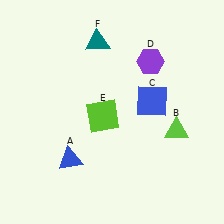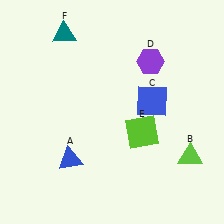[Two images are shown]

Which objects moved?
The objects that moved are: the lime triangle (B), the lime square (E), the teal triangle (F).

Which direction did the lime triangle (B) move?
The lime triangle (B) moved down.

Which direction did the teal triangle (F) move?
The teal triangle (F) moved left.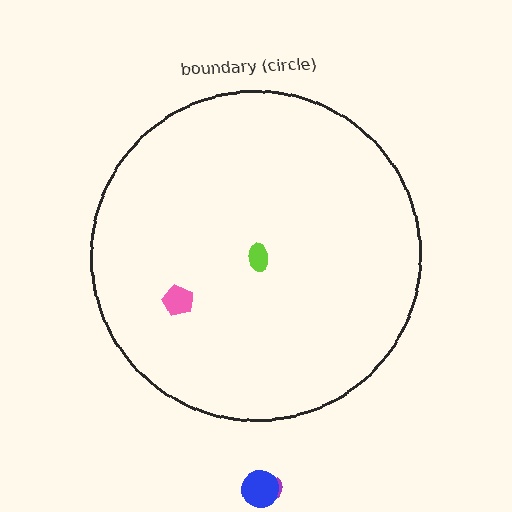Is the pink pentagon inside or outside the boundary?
Inside.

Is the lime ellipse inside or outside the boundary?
Inside.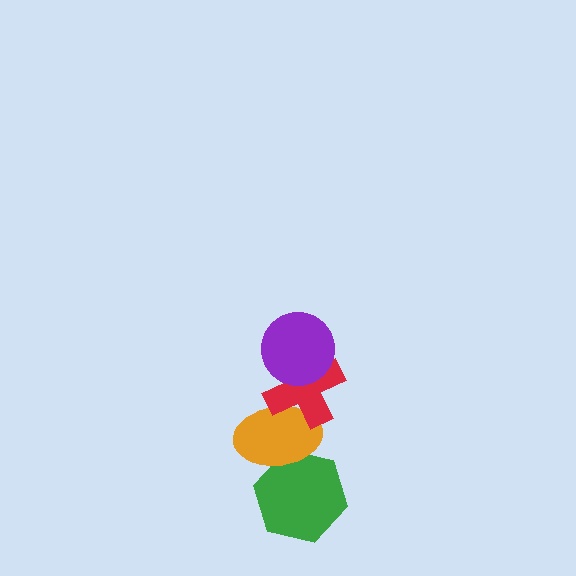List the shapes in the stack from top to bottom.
From top to bottom: the purple circle, the red cross, the orange ellipse, the green hexagon.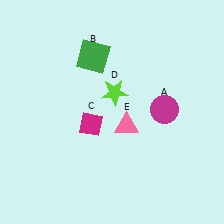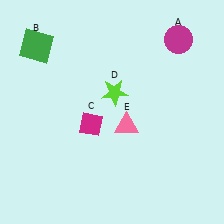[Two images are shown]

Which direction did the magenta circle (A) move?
The magenta circle (A) moved up.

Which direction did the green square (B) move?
The green square (B) moved left.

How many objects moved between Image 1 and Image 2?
2 objects moved between the two images.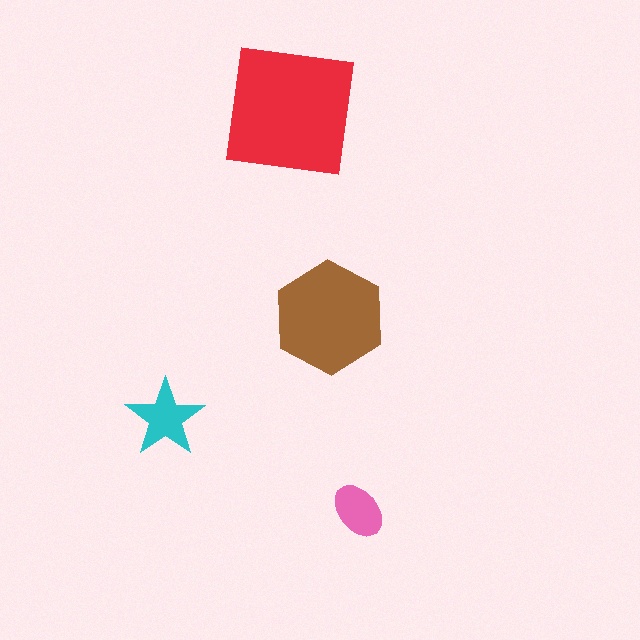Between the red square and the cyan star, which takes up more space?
The red square.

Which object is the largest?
The red square.